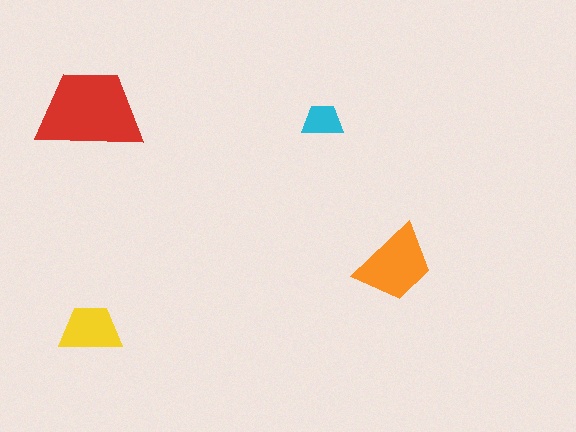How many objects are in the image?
There are 4 objects in the image.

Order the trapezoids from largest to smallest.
the red one, the orange one, the yellow one, the cyan one.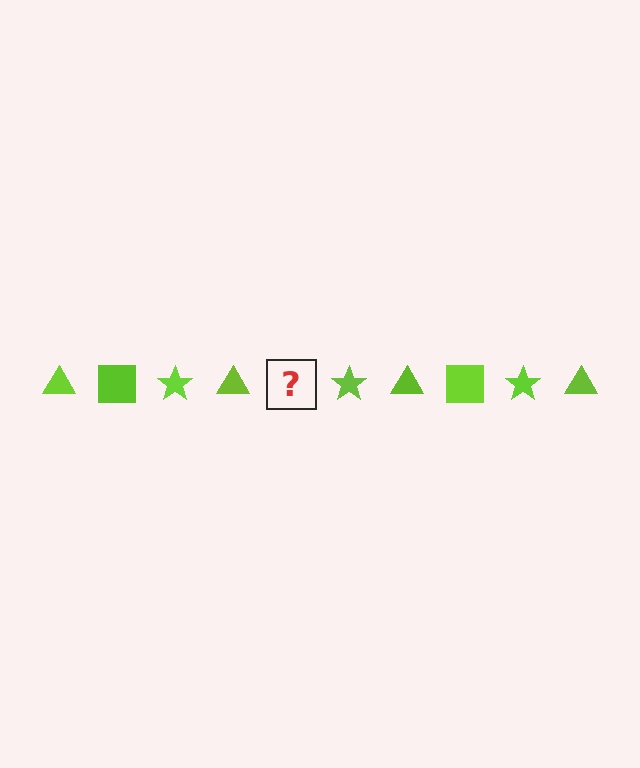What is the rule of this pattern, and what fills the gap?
The rule is that the pattern cycles through triangle, square, star shapes in lime. The gap should be filled with a lime square.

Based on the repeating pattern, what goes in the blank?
The blank should be a lime square.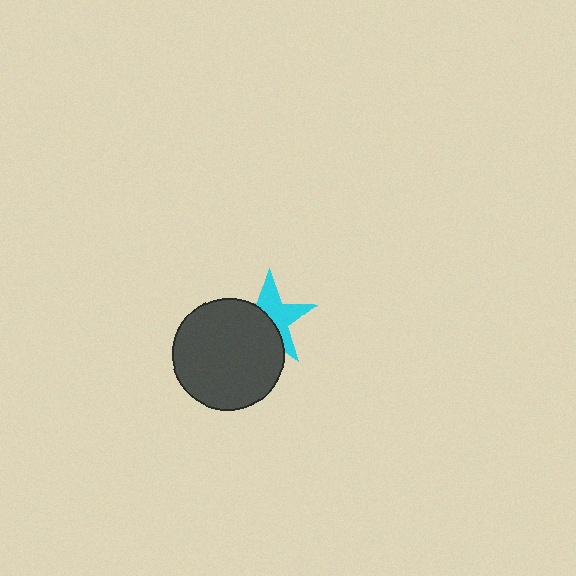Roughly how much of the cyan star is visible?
About half of it is visible (roughly 50%).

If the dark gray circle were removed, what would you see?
You would see the complete cyan star.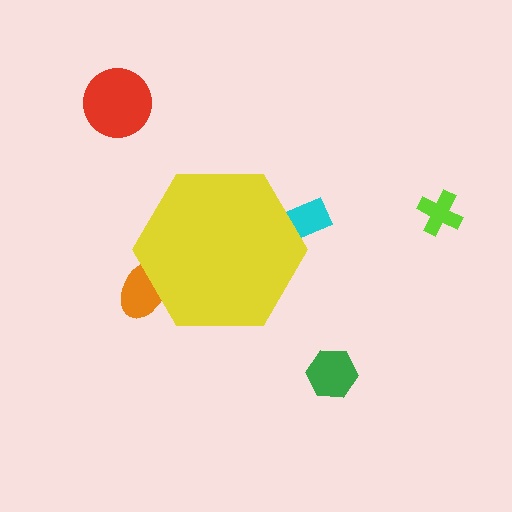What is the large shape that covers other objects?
A yellow hexagon.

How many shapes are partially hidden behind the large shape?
2 shapes are partially hidden.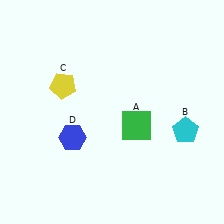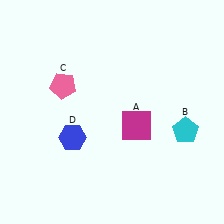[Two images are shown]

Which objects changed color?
A changed from green to magenta. C changed from yellow to pink.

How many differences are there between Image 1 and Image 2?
There are 2 differences between the two images.